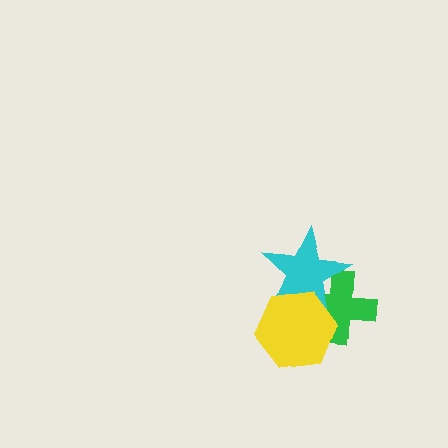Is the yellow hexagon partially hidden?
No, no other shape covers it.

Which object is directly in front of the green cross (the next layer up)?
The cyan star is directly in front of the green cross.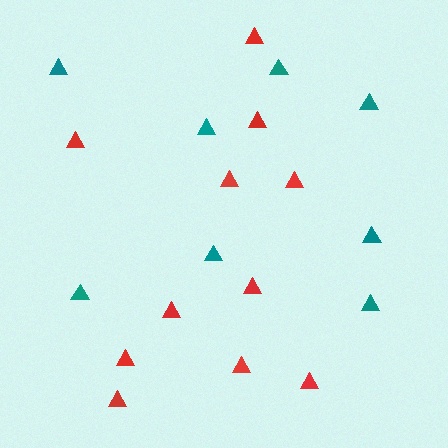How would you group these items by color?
There are 2 groups: one group of red triangles (11) and one group of teal triangles (8).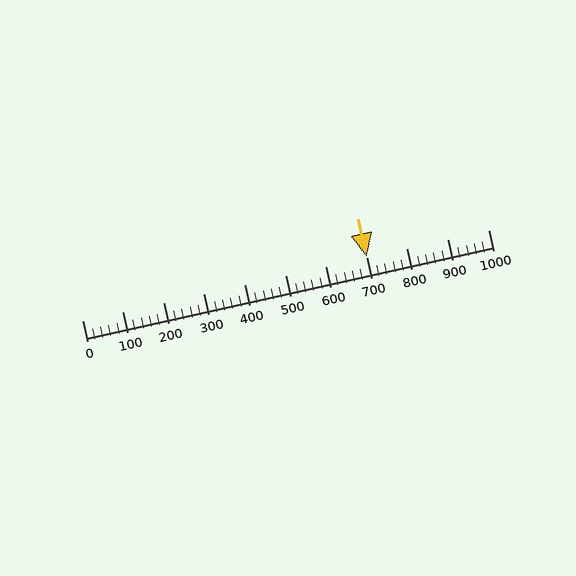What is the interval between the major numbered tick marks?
The major tick marks are spaced 100 units apart.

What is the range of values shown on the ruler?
The ruler shows values from 0 to 1000.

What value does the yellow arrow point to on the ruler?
The yellow arrow points to approximately 701.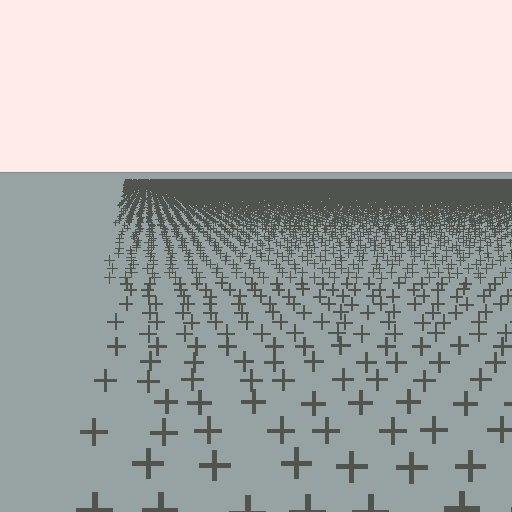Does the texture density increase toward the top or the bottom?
Density increases toward the top.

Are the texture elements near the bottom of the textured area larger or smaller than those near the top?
Larger. Near the bottom, elements are closer to the viewer and appear at a bigger on-screen size.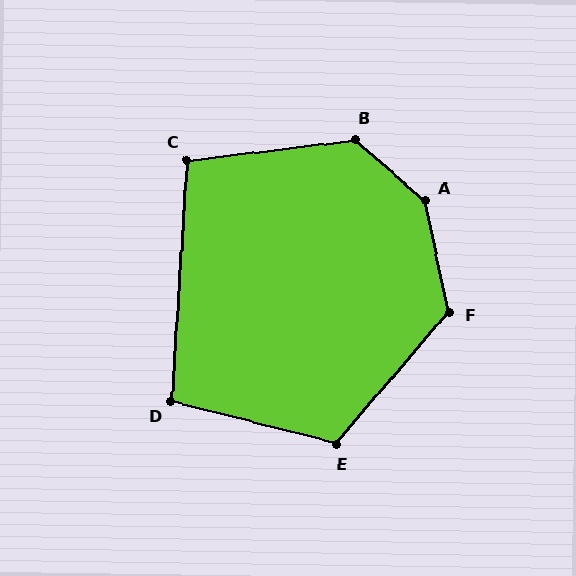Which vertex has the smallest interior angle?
D, at approximately 101 degrees.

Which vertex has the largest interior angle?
A, at approximately 143 degrees.